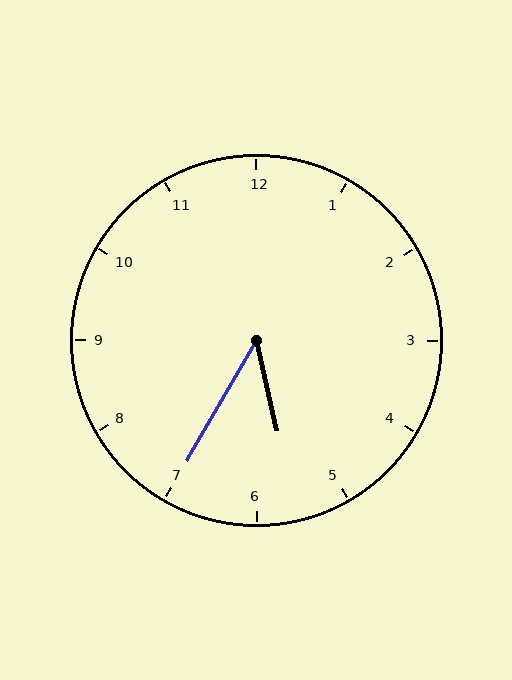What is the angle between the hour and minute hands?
Approximately 42 degrees.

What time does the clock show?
5:35.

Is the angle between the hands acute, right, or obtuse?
It is acute.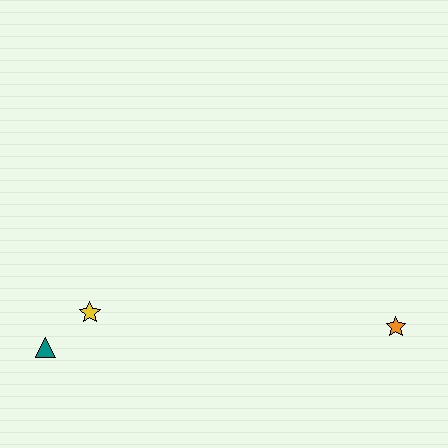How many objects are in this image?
There are 3 objects.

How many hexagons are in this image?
There are no hexagons.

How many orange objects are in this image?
There is 1 orange object.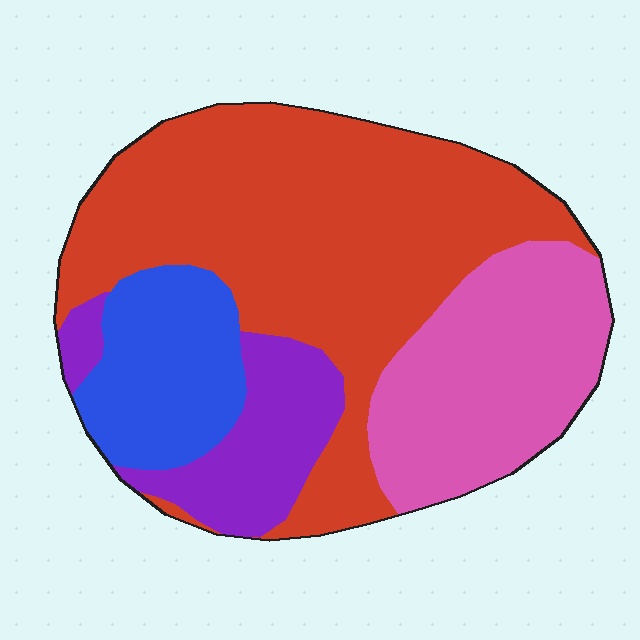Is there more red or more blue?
Red.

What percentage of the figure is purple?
Purple takes up about one eighth (1/8) of the figure.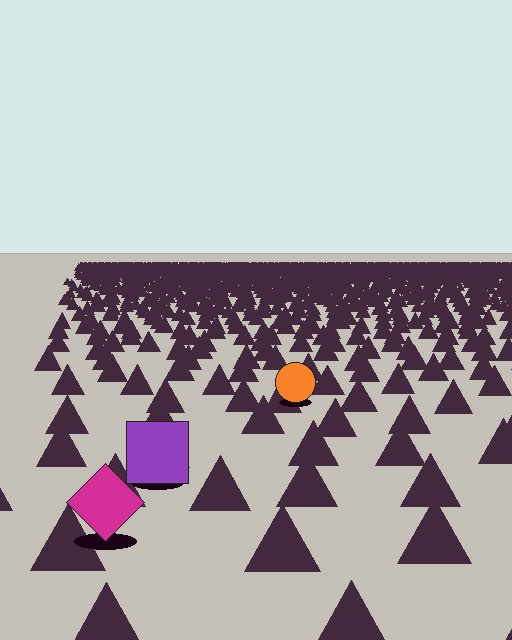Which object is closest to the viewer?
The magenta diamond is closest. The texture marks near it are larger and more spread out.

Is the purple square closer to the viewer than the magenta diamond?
No. The magenta diamond is closer — you can tell from the texture gradient: the ground texture is coarser near it.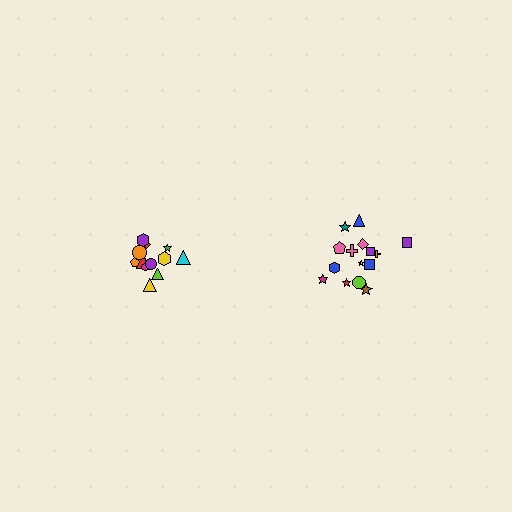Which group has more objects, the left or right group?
The right group.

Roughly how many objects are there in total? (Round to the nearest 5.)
Roughly 25 objects in total.